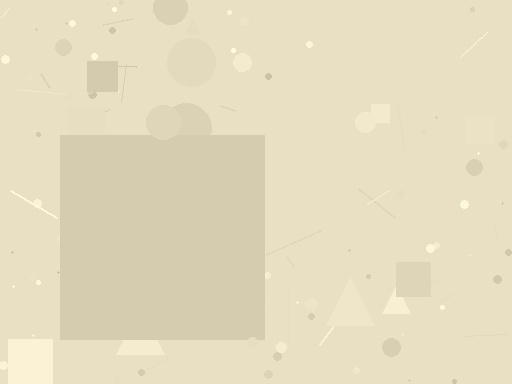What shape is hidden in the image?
A square is hidden in the image.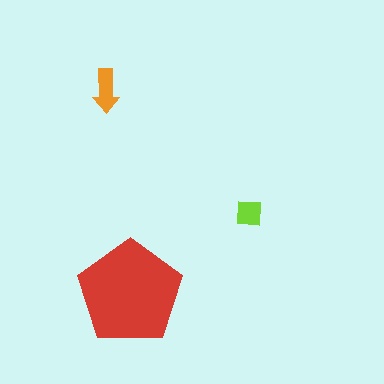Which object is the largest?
The red pentagon.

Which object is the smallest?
The lime square.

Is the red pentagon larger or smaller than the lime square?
Larger.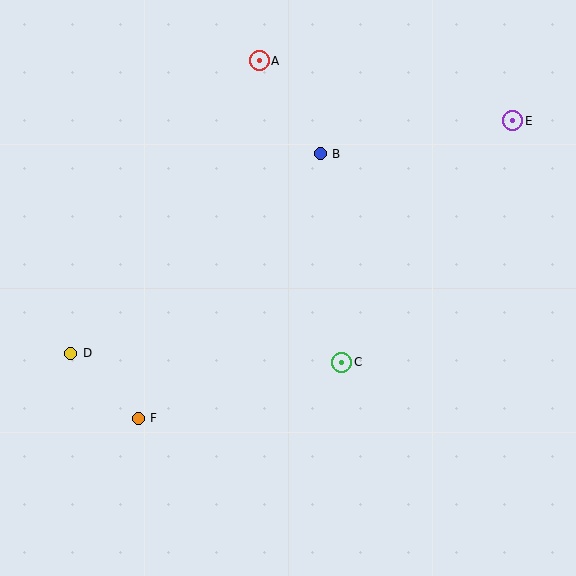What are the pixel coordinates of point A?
Point A is at (259, 61).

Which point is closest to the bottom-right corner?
Point C is closest to the bottom-right corner.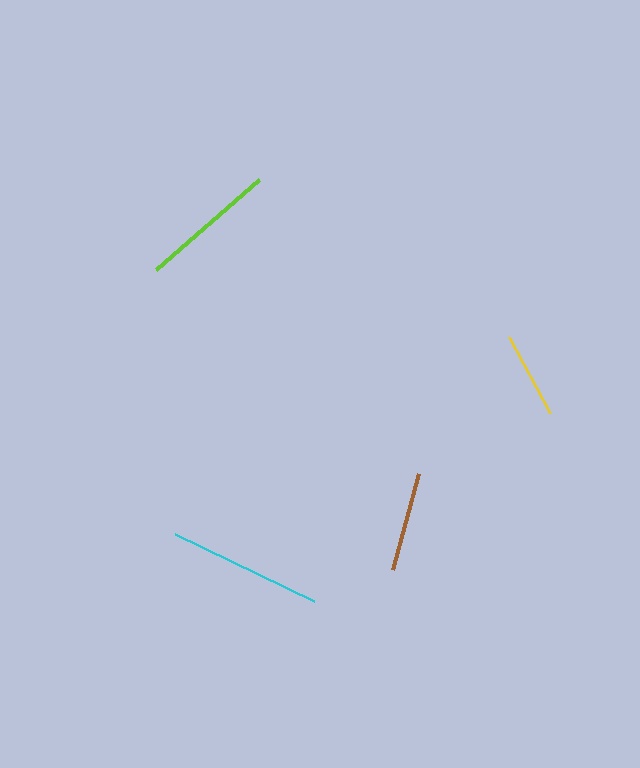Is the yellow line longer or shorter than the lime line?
The lime line is longer than the yellow line.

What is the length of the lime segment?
The lime segment is approximately 137 pixels long.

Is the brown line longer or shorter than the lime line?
The lime line is longer than the brown line.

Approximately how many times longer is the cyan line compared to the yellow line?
The cyan line is approximately 1.8 times the length of the yellow line.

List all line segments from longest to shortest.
From longest to shortest: cyan, lime, brown, yellow.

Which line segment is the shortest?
The yellow line is the shortest at approximately 87 pixels.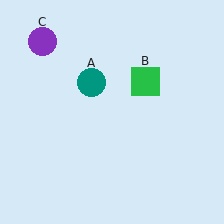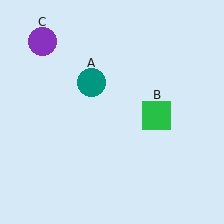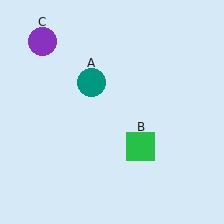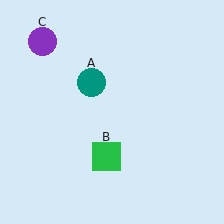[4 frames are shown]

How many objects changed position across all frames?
1 object changed position: green square (object B).